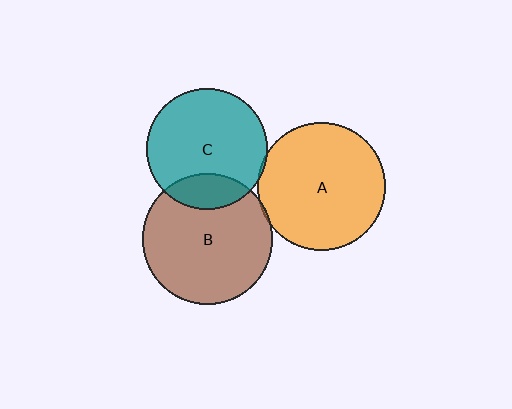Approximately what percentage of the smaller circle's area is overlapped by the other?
Approximately 5%.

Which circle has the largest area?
Circle B (brown).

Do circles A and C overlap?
Yes.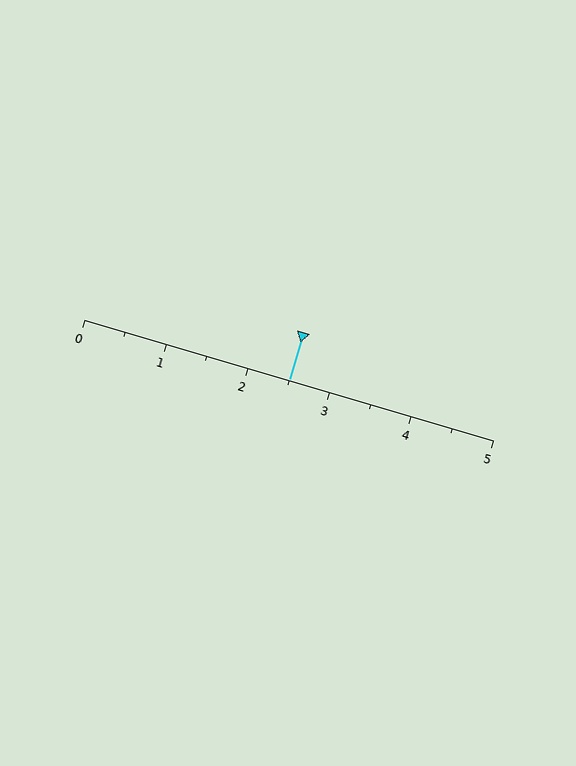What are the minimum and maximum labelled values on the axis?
The axis runs from 0 to 5.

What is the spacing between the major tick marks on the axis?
The major ticks are spaced 1 apart.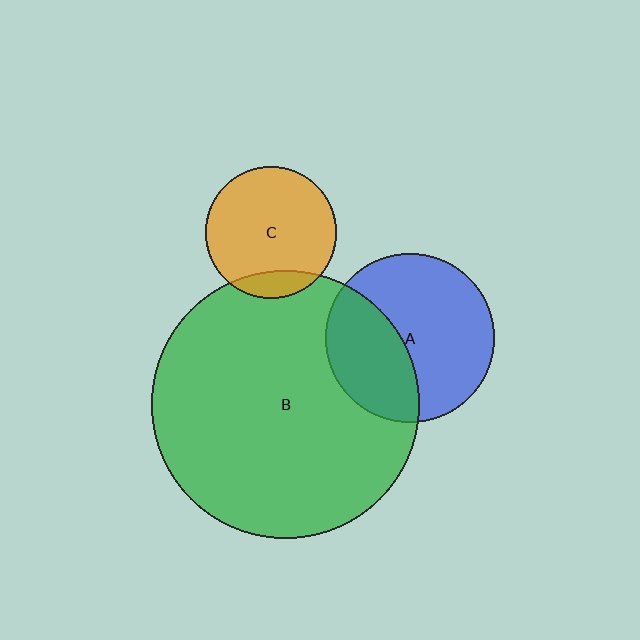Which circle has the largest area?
Circle B (green).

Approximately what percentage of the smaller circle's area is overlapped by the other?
Approximately 40%.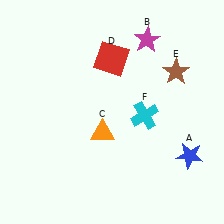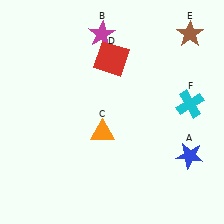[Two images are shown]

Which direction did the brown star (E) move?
The brown star (E) moved up.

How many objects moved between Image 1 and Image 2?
3 objects moved between the two images.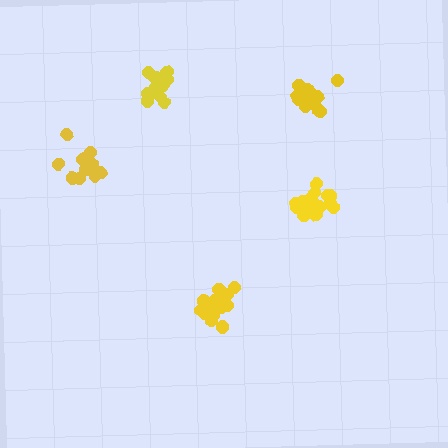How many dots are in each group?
Group 1: 15 dots, Group 2: 14 dots, Group 3: 19 dots, Group 4: 16 dots, Group 5: 20 dots (84 total).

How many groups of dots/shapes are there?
There are 5 groups.